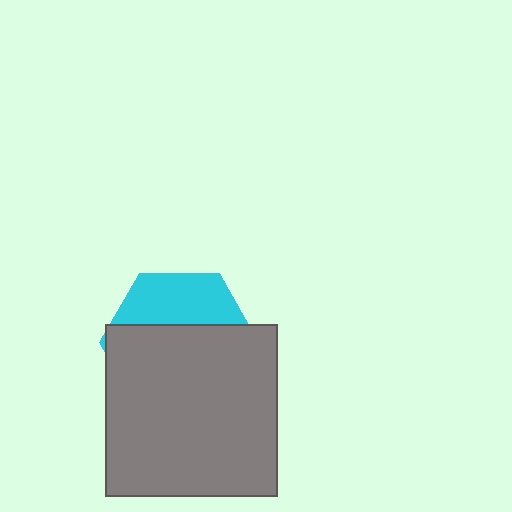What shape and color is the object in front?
The object in front is a gray square.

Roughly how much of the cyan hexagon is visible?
A small part of it is visible (roughly 33%).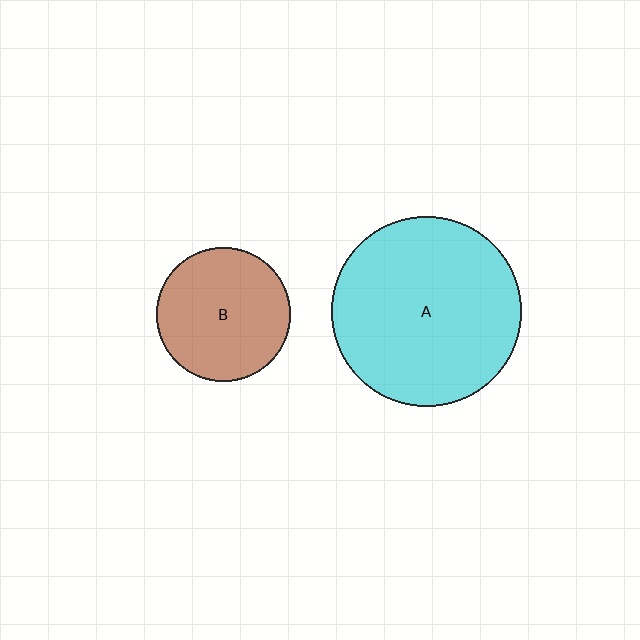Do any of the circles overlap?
No, none of the circles overlap.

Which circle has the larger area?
Circle A (cyan).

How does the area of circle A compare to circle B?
Approximately 2.0 times.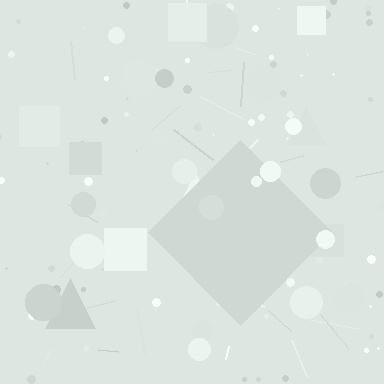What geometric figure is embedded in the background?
A diamond is embedded in the background.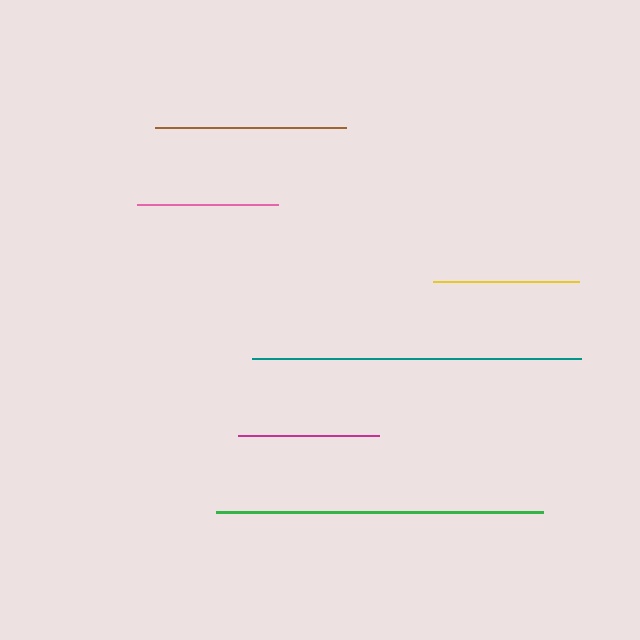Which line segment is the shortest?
The pink line is the shortest at approximately 141 pixels.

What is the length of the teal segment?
The teal segment is approximately 329 pixels long.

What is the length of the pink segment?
The pink segment is approximately 141 pixels long.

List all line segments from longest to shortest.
From longest to shortest: teal, green, brown, yellow, magenta, pink.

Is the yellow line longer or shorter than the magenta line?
The yellow line is longer than the magenta line.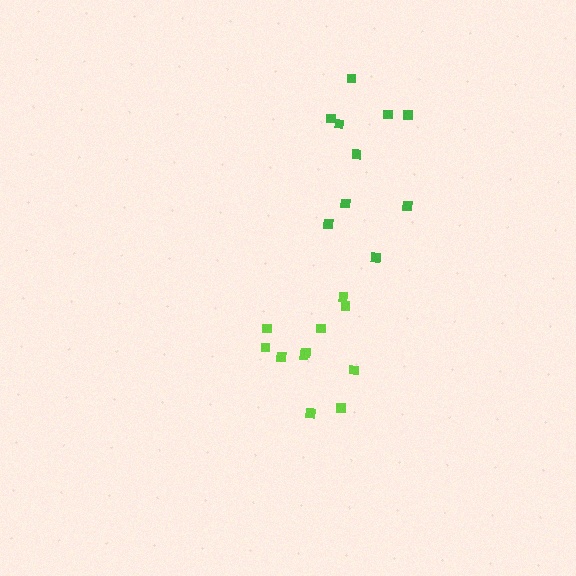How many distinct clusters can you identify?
There are 2 distinct clusters.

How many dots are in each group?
Group 1: 10 dots, Group 2: 11 dots (21 total).